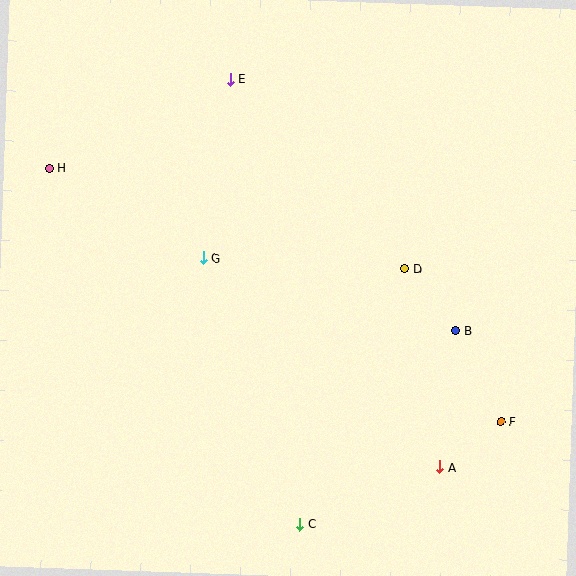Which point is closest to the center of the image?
Point G at (203, 258) is closest to the center.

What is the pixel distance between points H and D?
The distance between H and D is 369 pixels.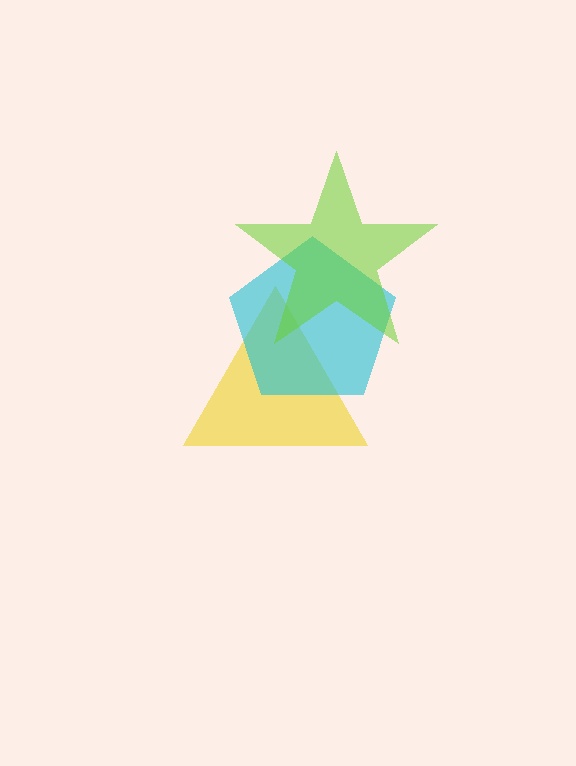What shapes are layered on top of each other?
The layered shapes are: a yellow triangle, a cyan pentagon, a lime star.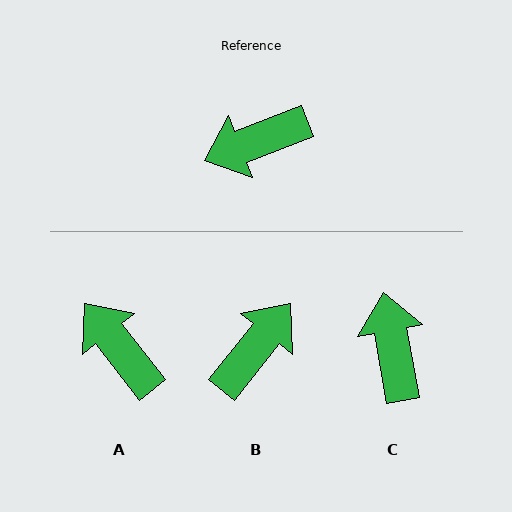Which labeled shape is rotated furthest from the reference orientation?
B, about 149 degrees away.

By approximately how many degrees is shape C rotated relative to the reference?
Approximately 101 degrees clockwise.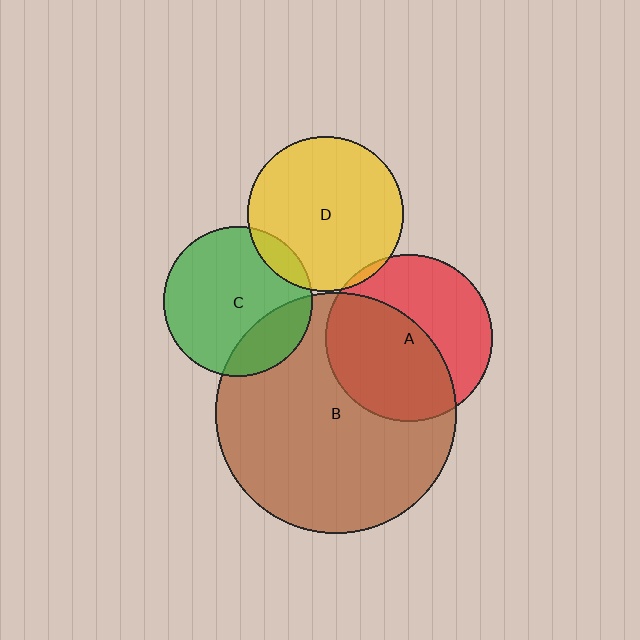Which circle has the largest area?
Circle B (brown).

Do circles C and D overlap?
Yes.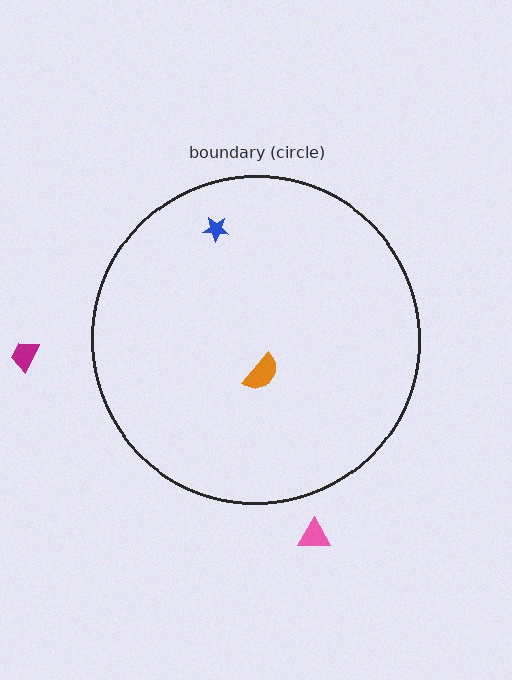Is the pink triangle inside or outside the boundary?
Outside.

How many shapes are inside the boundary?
2 inside, 2 outside.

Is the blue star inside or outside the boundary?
Inside.